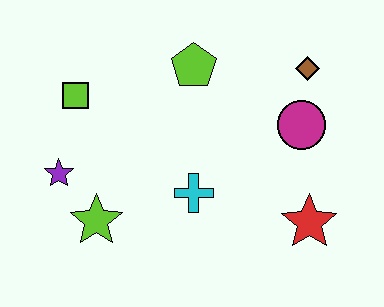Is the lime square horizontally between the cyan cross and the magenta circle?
No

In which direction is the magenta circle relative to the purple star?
The magenta circle is to the right of the purple star.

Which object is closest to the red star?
The magenta circle is closest to the red star.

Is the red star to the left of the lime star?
No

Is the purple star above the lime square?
No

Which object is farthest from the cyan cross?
The brown diamond is farthest from the cyan cross.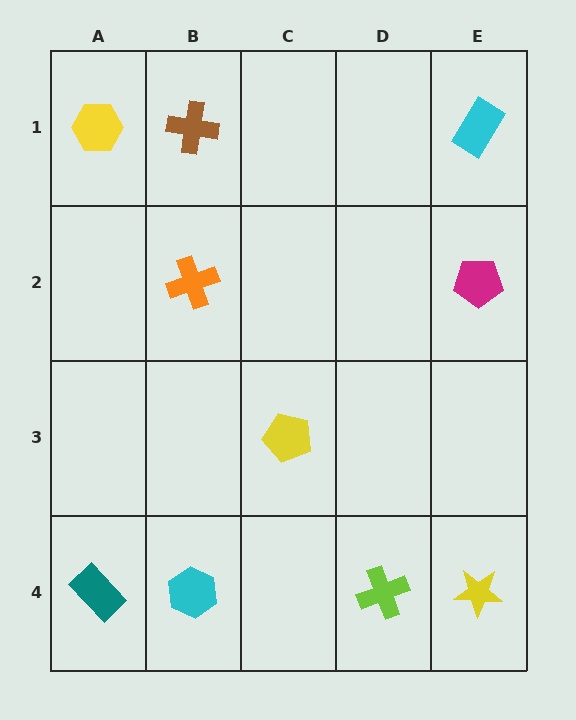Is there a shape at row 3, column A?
No, that cell is empty.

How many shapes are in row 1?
3 shapes.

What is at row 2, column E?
A magenta pentagon.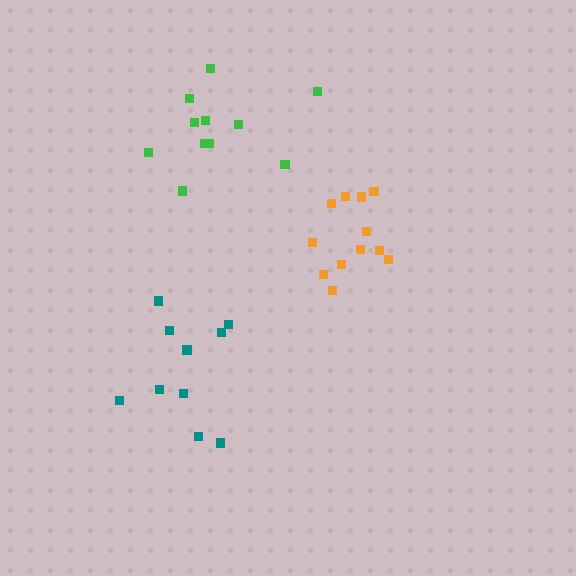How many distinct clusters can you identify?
There are 3 distinct clusters.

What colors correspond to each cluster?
The clusters are colored: orange, teal, green.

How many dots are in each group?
Group 1: 12 dots, Group 2: 10 dots, Group 3: 11 dots (33 total).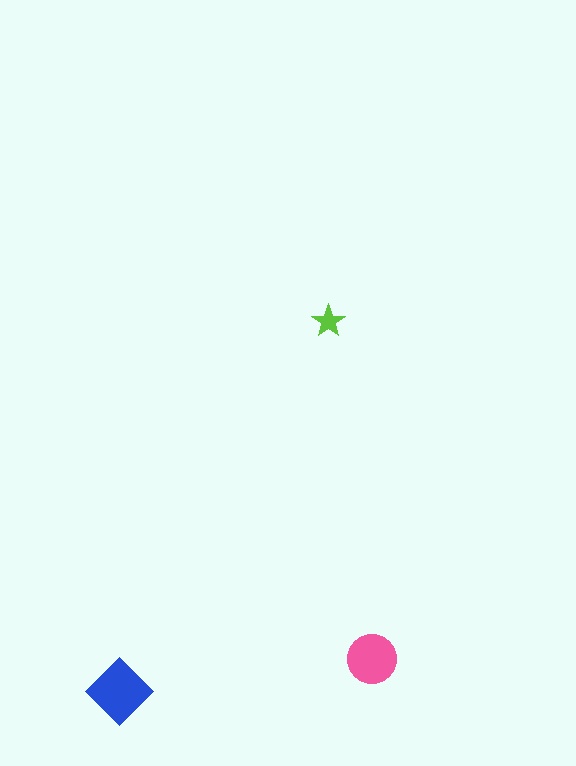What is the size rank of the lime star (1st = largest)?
3rd.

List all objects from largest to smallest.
The blue diamond, the pink circle, the lime star.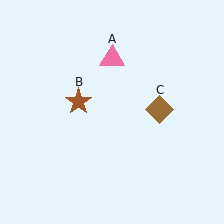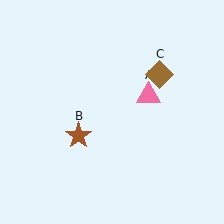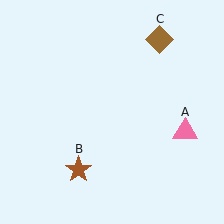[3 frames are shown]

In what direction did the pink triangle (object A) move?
The pink triangle (object A) moved down and to the right.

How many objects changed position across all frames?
3 objects changed position: pink triangle (object A), brown star (object B), brown diamond (object C).